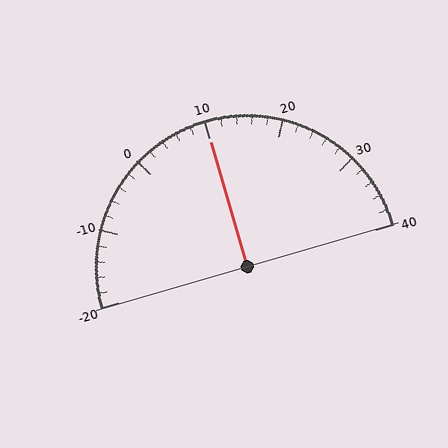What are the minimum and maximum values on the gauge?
The gauge ranges from -20 to 40.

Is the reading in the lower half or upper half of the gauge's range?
The reading is in the upper half of the range (-20 to 40).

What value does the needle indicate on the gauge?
The needle indicates approximately 10.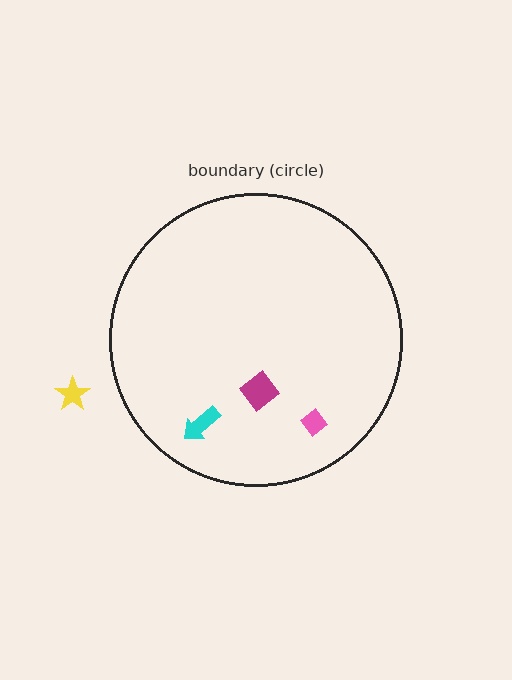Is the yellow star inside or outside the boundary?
Outside.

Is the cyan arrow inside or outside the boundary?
Inside.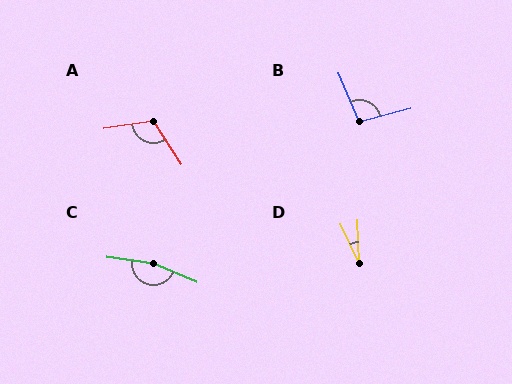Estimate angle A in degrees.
Approximately 114 degrees.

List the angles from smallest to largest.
D (23°), B (98°), A (114°), C (165°).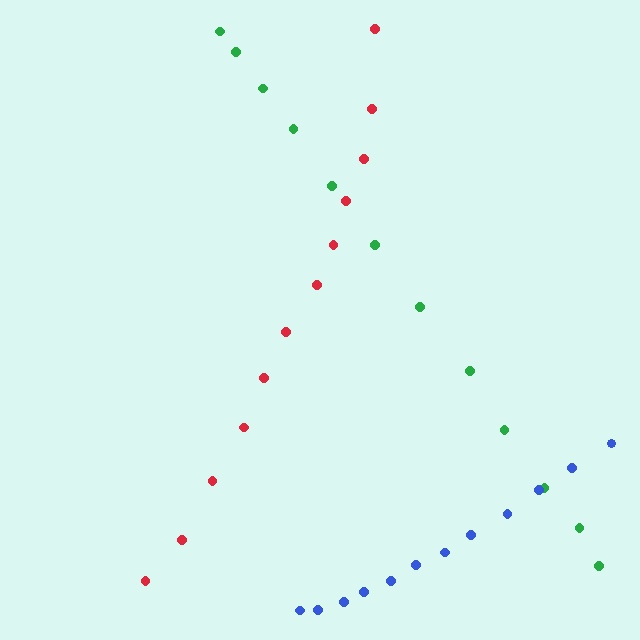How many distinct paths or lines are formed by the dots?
There are 3 distinct paths.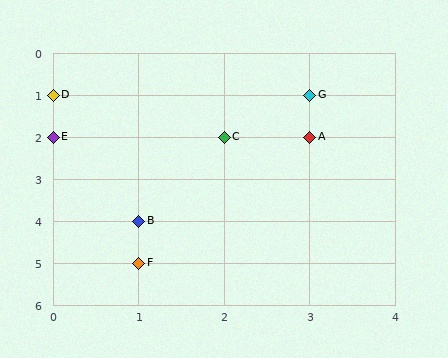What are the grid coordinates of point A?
Point A is at grid coordinates (3, 2).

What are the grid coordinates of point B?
Point B is at grid coordinates (1, 4).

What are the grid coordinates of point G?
Point G is at grid coordinates (3, 1).